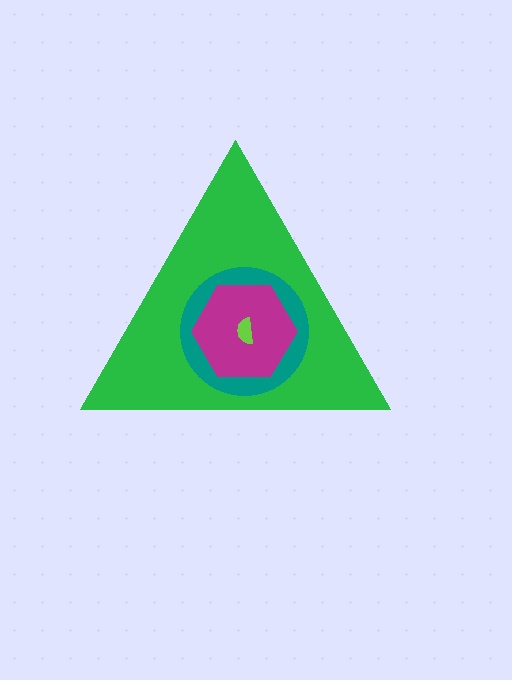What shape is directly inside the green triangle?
The teal circle.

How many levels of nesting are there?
4.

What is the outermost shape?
The green triangle.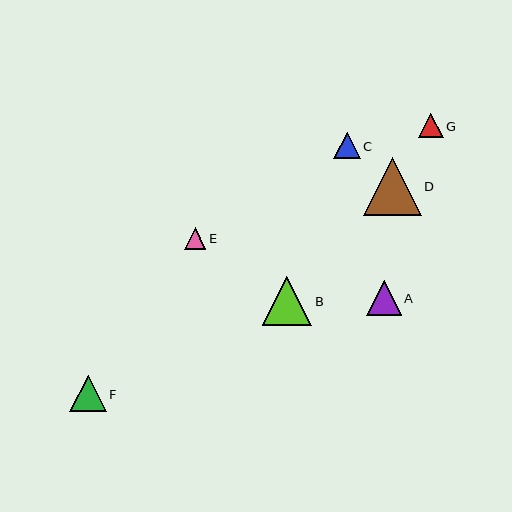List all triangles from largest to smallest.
From largest to smallest: D, B, F, A, C, G, E.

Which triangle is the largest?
Triangle D is the largest with a size of approximately 58 pixels.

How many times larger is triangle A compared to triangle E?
Triangle A is approximately 1.6 times the size of triangle E.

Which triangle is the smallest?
Triangle E is the smallest with a size of approximately 22 pixels.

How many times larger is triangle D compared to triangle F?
Triangle D is approximately 1.6 times the size of triangle F.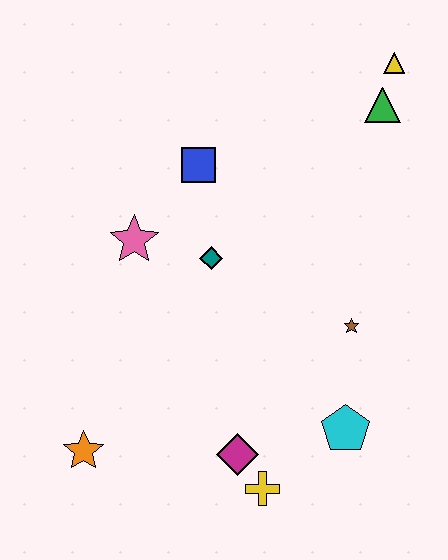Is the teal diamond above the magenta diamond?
Yes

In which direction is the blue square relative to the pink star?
The blue square is above the pink star.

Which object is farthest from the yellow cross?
The yellow triangle is farthest from the yellow cross.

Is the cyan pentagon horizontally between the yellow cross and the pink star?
No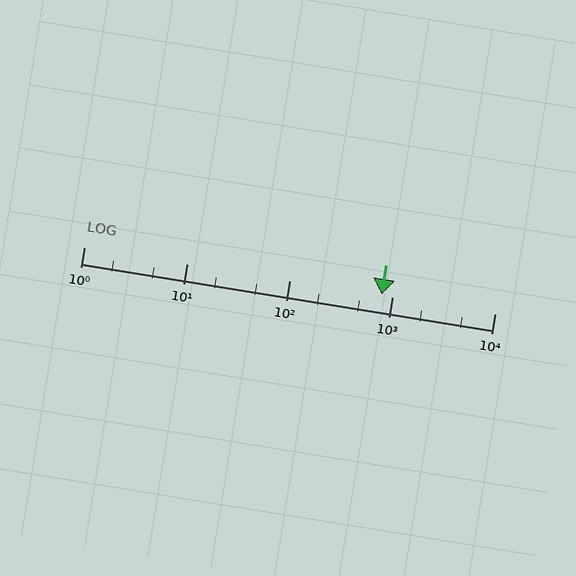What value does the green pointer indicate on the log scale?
The pointer indicates approximately 800.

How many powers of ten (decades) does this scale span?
The scale spans 4 decades, from 1 to 10000.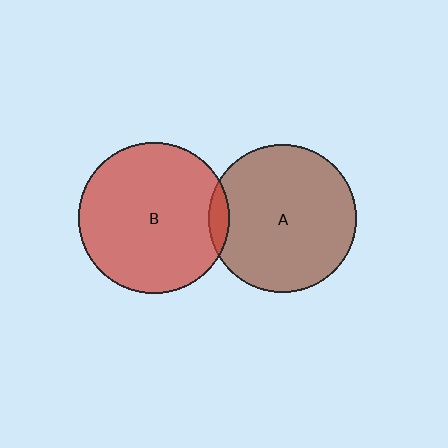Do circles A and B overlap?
Yes.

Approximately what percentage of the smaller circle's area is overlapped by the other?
Approximately 5%.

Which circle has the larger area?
Circle B (red).